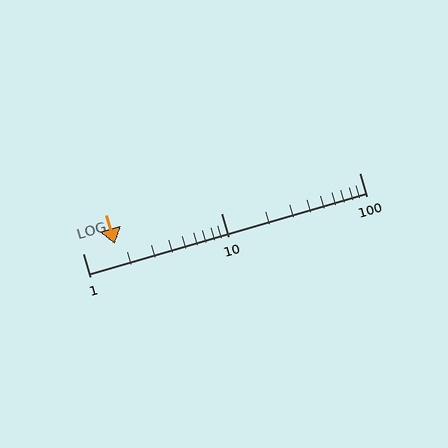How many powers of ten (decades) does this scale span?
The scale spans 2 decades, from 1 to 100.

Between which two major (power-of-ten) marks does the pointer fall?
The pointer is between 1 and 10.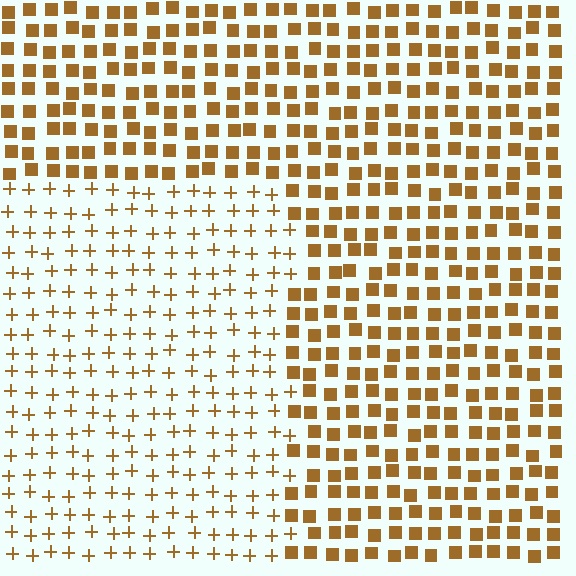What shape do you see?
I see a rectangle.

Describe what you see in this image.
The image is filled with small brown elements arranged in a uniform grid. A rectangle-shaped region contains plus signs, while the surrounding area contains squares. The boundary is defined purely by the change in element shape.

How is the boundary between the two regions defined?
The boundary is defined by a change in element shape: plus signs inside vs. squares outside. All elements share the same color and spacing.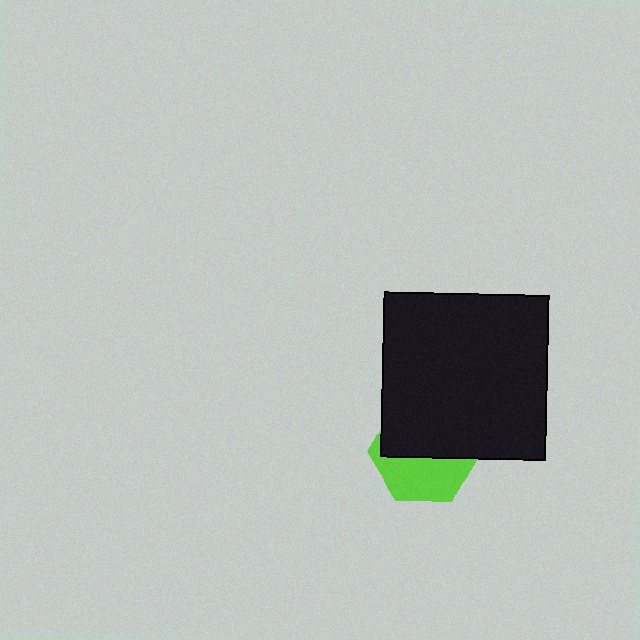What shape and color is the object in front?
The object in front is a black square.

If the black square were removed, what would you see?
You would see the complete lime hexagon.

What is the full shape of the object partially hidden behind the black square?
The partially hidden object is a lime hexagon.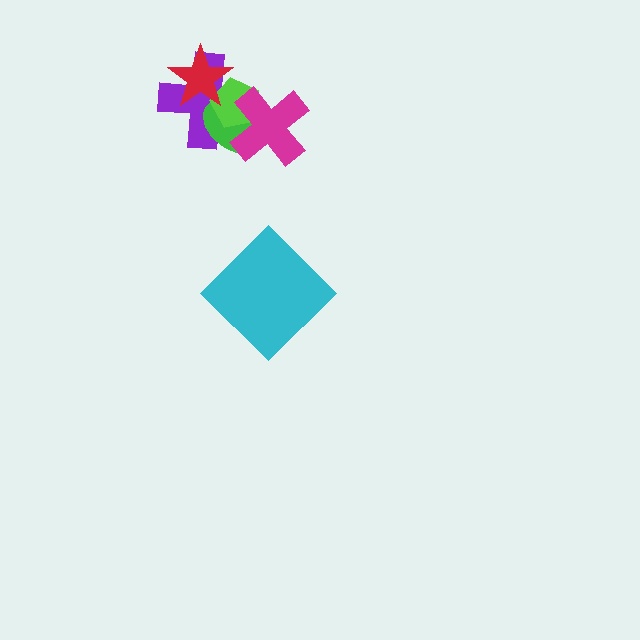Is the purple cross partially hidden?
Yes, it is partially covered by another shape.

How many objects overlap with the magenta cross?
3 objects overlap with the magenta cross.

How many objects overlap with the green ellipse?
4 objects overlap with the green ellipse.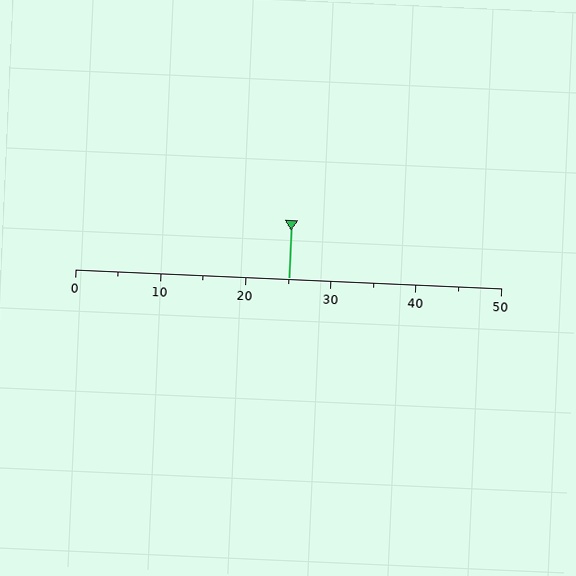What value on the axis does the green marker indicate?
The marker indicates approximately 25.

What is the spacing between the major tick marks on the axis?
The major ticks are spaced 10 apart.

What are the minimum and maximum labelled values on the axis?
The axis runs from 0 to 50.